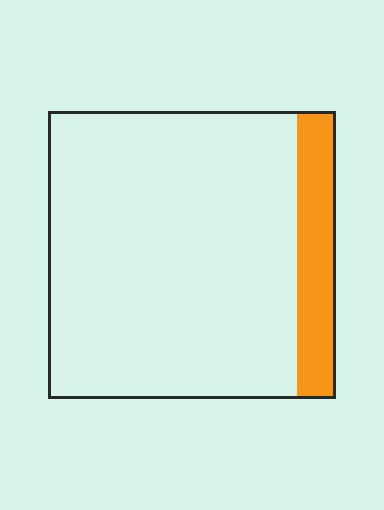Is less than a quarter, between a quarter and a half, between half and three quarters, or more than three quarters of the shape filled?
Less than a quarter.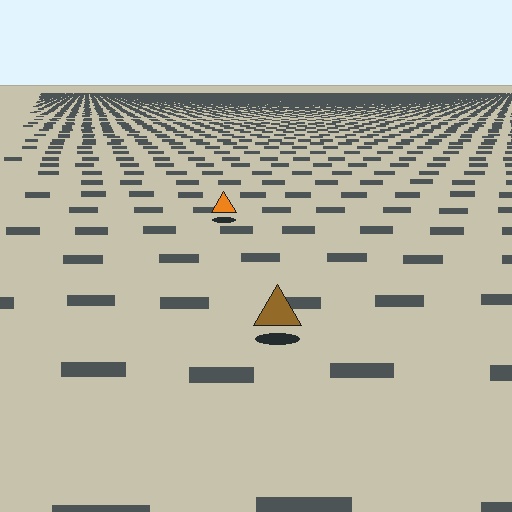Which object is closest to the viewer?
The brown triangle is closest. The texture marks near it are larger and more spread out.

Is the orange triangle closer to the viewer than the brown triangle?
No. The brown triangle is closer — you can tell from the texture gradient: the ground texture is coarser near it.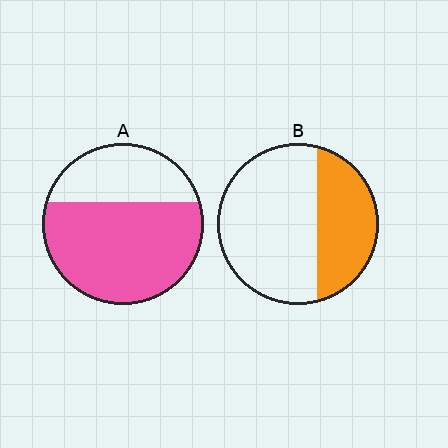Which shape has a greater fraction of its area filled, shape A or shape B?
Shape A.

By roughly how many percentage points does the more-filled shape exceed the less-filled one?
By roughly 30 percentage points (A over B).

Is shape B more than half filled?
No.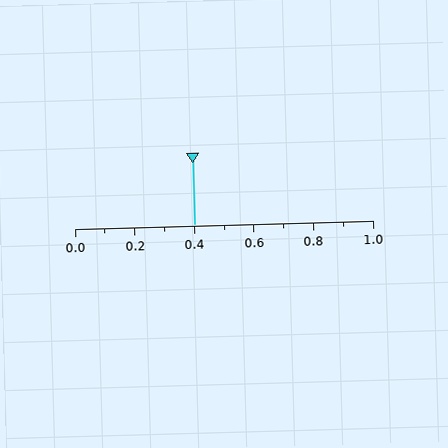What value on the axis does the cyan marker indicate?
The marker indicates approximately 0.4.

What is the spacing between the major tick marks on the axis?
The major ticks are spaced 0.2 apart.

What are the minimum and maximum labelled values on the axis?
The axis runs from 0.0 to 1.0.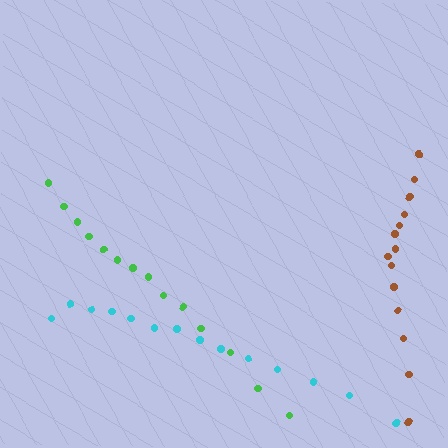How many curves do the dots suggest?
There are 3 distinct paths.